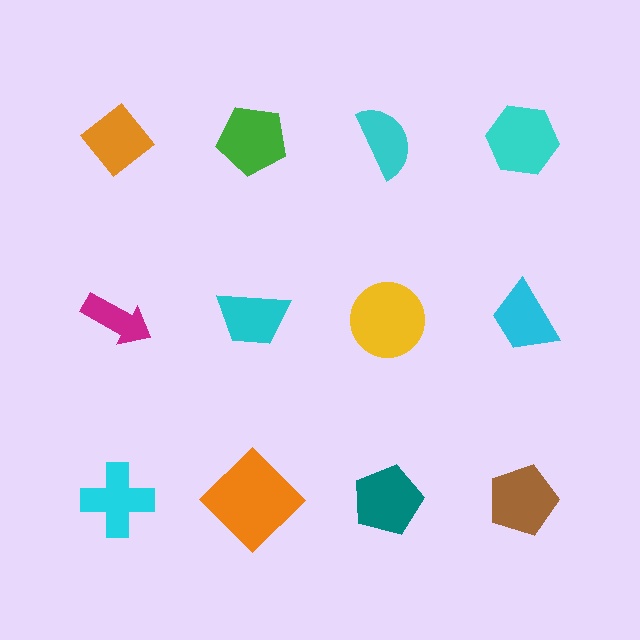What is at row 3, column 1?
A cyan cross.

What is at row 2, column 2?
A cyan trapezoid.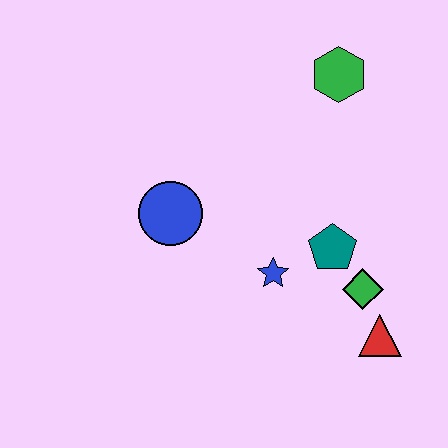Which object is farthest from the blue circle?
The red triangle is farthest from the blue circle.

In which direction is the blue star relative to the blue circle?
The blue star is to the right of the blue circle.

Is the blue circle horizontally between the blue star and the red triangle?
No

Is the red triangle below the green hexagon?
Yes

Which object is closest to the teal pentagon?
The green diamond is closest to the teal pentagon.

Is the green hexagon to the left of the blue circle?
No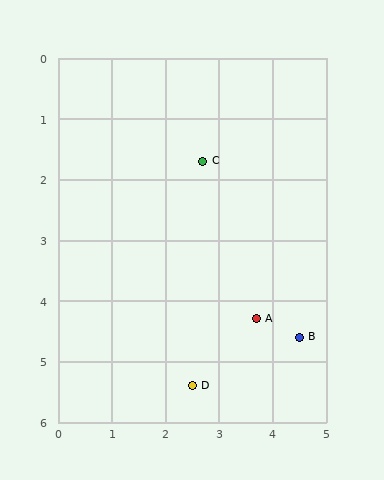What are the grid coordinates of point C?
Point C is at approximately (2.7, 1.7).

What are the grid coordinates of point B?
Point B is at approximately (4.5, 4.6).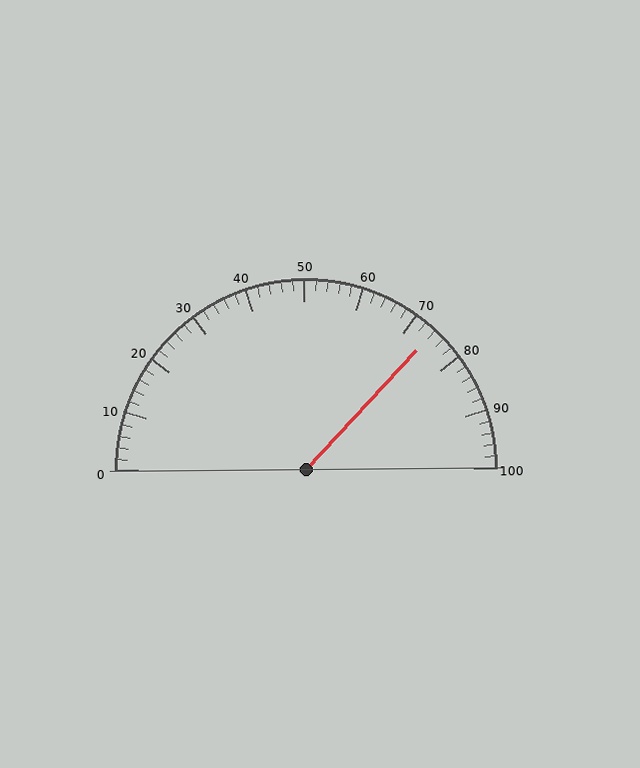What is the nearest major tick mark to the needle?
The nearest major tick mark is 70.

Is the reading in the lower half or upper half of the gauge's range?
The reading is in the upper half of the range (0 to 100).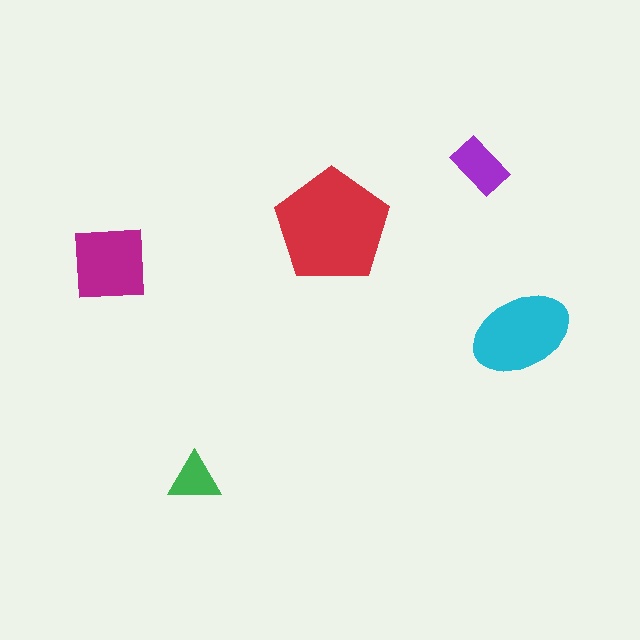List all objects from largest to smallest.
The red pentagon, the cyan ellipse, the magenta square, the purple rectangle, the green triangle.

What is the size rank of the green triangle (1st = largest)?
5th.